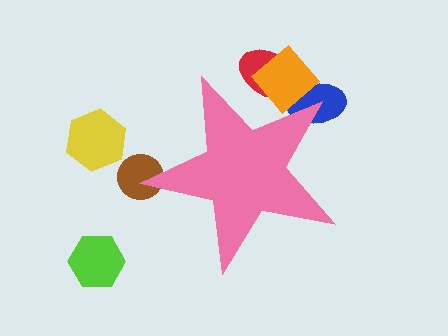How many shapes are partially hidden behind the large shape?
4 shapes are partially hidden.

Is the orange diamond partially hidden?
Yes, the orange diamond is partially hidden behind the pink star.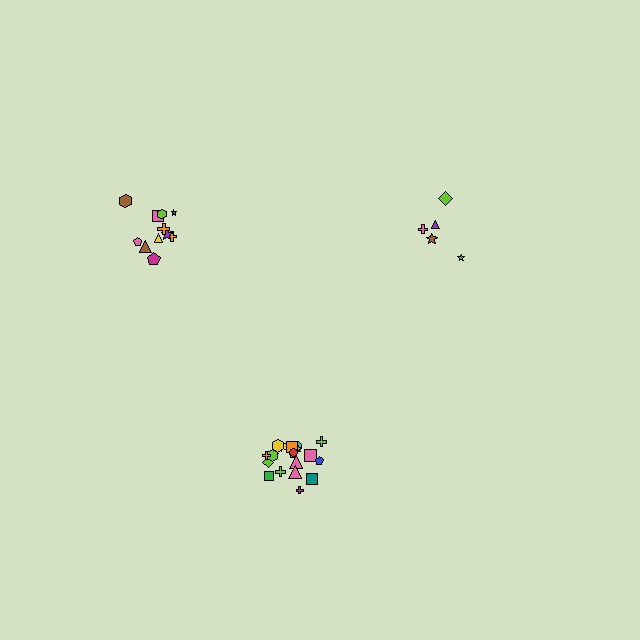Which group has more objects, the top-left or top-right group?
The top-left group.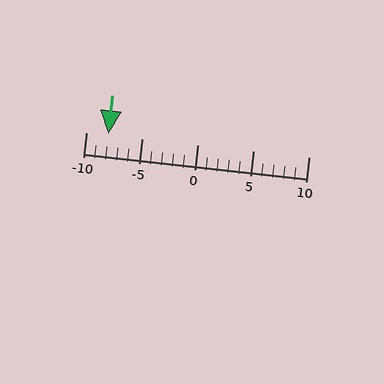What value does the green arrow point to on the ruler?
The green arrow points to approximately -8.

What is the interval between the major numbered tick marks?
The major tick marks are spaced 5 units apart.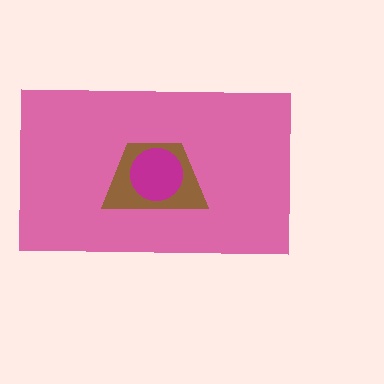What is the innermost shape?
The magenta circle.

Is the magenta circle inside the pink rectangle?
Yes.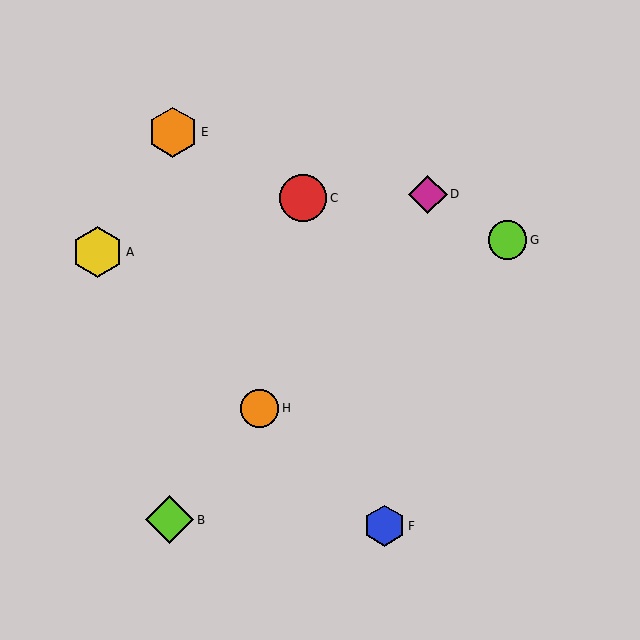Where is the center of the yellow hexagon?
The center of the yellow hexagon is at (98, 252).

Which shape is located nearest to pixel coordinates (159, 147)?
The orange hexagon (labeled E) at (173, 132) is nearest to that location.